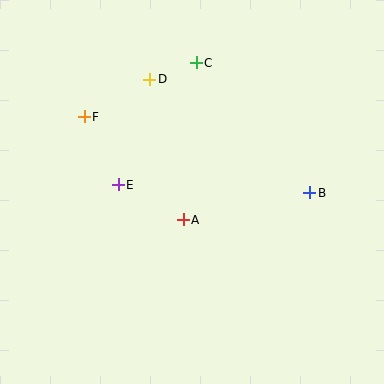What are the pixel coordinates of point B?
Point B is at (310, 193).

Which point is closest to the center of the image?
Point A at (183, 220) is closest to the center.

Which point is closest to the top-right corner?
Point C is closest to the top-right corner.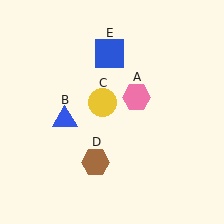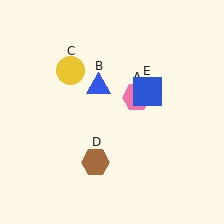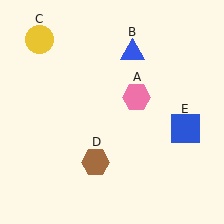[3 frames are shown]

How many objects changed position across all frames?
3 objects changed position: blue triangle (object B), yellow circle (object C), blue square (object E).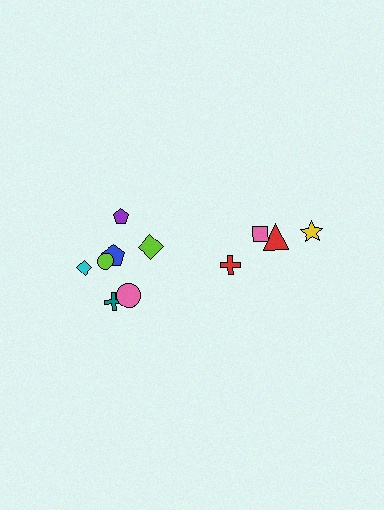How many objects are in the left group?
There are 7 objects.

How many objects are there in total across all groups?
There are 11 objects.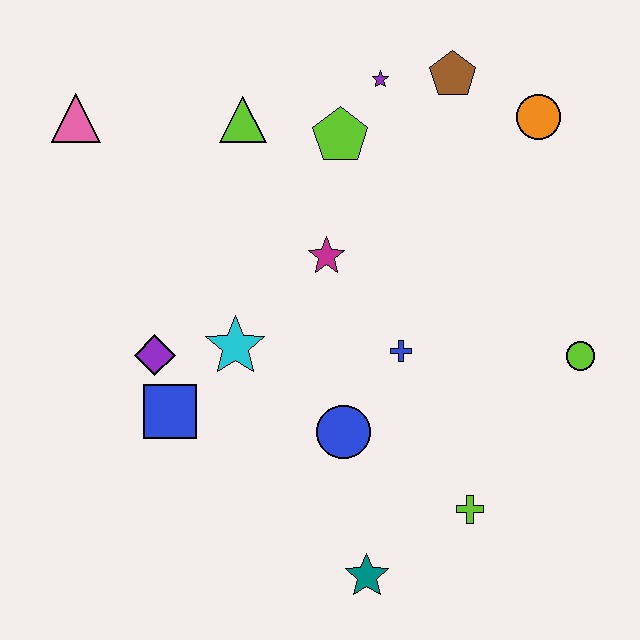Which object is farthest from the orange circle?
The teal star is farthest from the orange circle.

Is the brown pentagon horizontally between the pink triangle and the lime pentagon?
No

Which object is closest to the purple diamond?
The blue square is closest to the purple diamond.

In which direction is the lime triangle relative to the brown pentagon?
The lime triangle is to the left of the brown pentagon.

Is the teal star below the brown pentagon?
Yes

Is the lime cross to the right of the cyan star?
Yes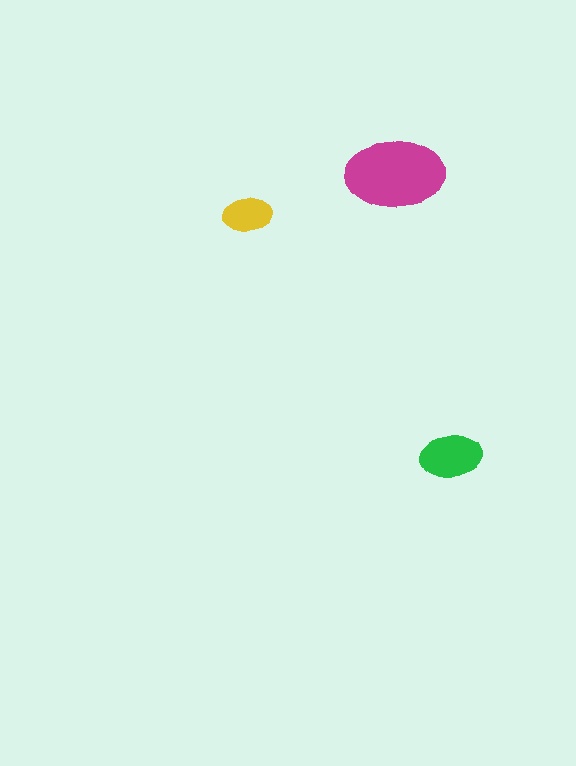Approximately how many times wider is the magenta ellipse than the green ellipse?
About 1.5 times wider.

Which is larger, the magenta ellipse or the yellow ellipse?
The magenta one.